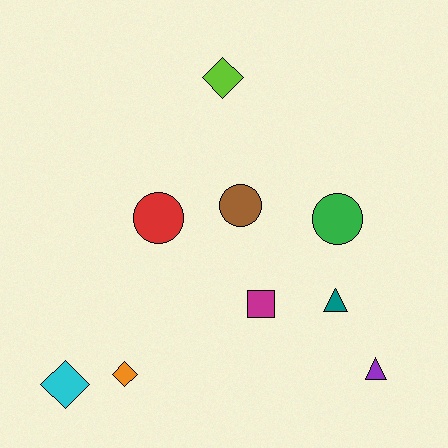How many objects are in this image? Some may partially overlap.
There are 9 objects.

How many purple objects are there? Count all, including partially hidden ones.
There is 1 purple object.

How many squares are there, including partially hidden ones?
There is 1 square.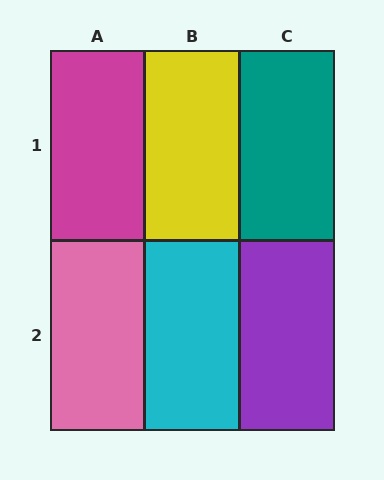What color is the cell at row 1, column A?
Magenta.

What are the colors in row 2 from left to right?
Pink, cyan, purple.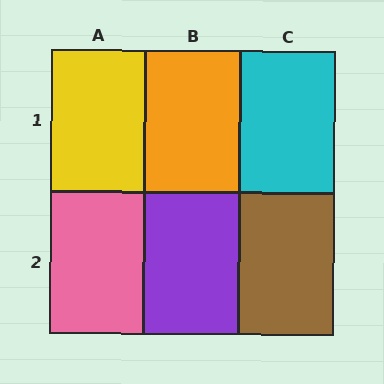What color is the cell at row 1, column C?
Cyan.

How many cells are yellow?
1 cell is yellow.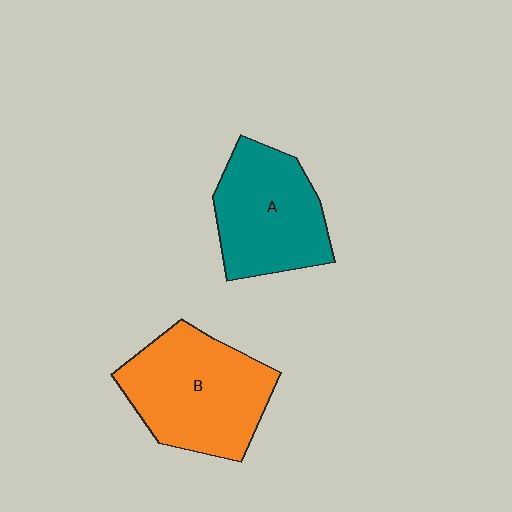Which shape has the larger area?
Shape B (orange).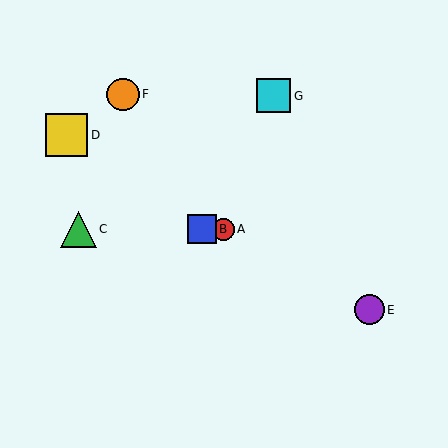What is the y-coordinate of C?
Object C is at y≈229.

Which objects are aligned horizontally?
Objects A, B, C are aligned horizontally.